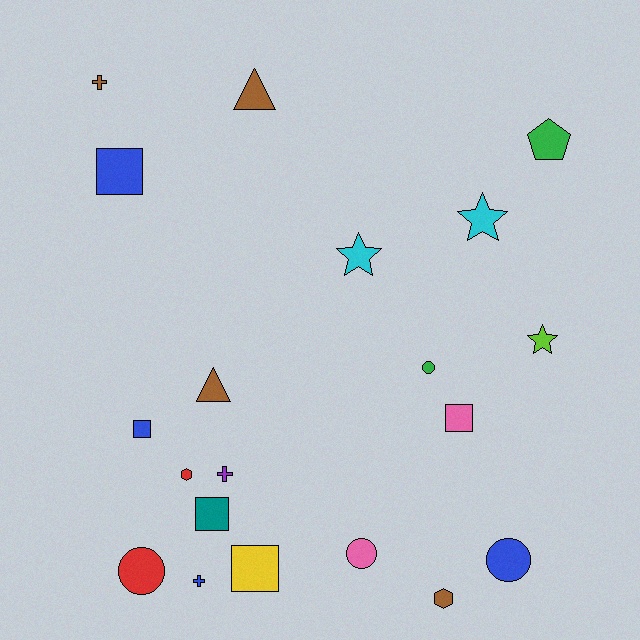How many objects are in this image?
There are 20 objects.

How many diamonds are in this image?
There are no diamonds.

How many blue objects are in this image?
There are 4 blue objects.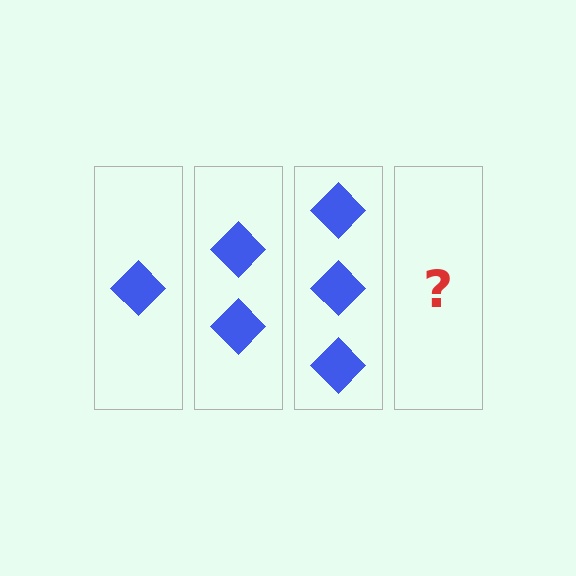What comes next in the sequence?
The next element should be 4 diamonds.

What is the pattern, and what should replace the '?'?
The pattern is that each step adds one more diamond. The '?' should be 4 diamonds.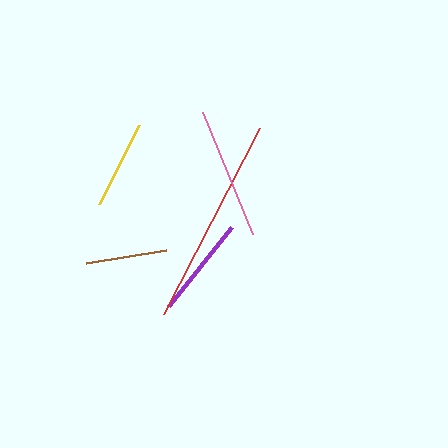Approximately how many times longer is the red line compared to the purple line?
The red line is approximately 2.1 times the length of the purple line.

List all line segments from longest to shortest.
From longest to shortest: red, pink, purple, yellow, brown.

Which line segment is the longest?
The red line is the longest at approximately 209 pixels.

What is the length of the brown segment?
The brown segment is approximately 81 pixels long.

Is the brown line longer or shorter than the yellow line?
The yellow line is longer than the brown line.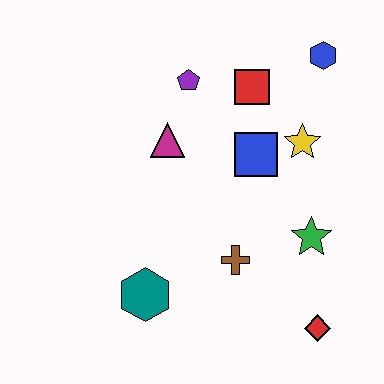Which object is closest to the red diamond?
The green star is closest to the red diamond.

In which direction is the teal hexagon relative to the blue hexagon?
The teal hexagon is below the blue hexagon.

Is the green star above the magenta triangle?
No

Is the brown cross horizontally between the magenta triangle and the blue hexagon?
Yes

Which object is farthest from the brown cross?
The blue hexagon is farthest from the brown cross.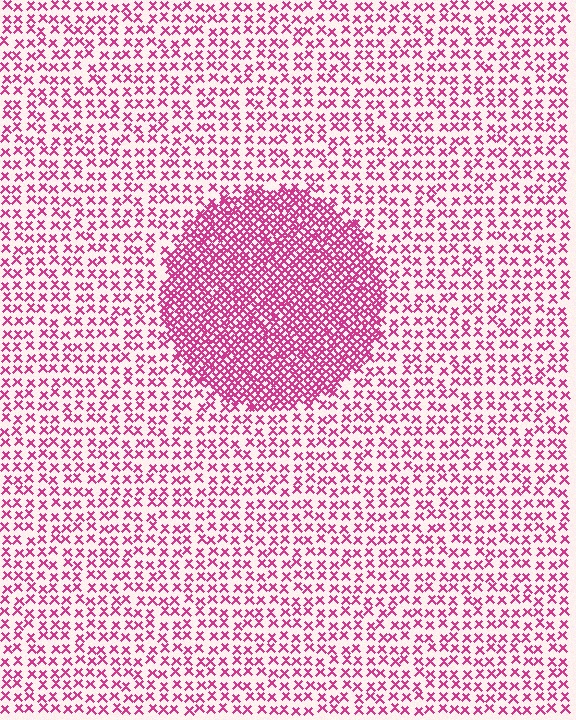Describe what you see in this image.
The image contains small magenta elements arranged at two different densities. A circle-shaped region is visible where the elements are more densely packed than the surrounding area.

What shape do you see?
I see a circle.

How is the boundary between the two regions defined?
The boundary is defined by a change in element density (approximately 2.6x ratio). All elements are the same color, size, and shape.